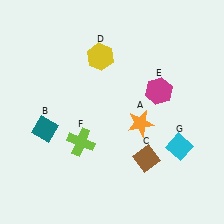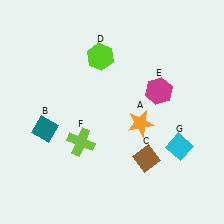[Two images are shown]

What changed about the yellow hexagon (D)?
In Image 1, D is yellow. In Image 2, it changed to lime.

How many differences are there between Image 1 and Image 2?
There is 1 difference between the two images.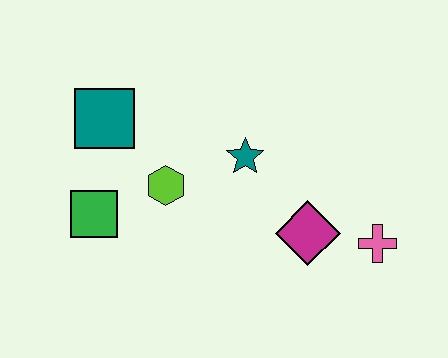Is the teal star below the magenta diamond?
No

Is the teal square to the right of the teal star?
No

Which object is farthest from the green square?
The pink cross is farthest from the green square.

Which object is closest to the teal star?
The lime hexagon is closest to the teal star.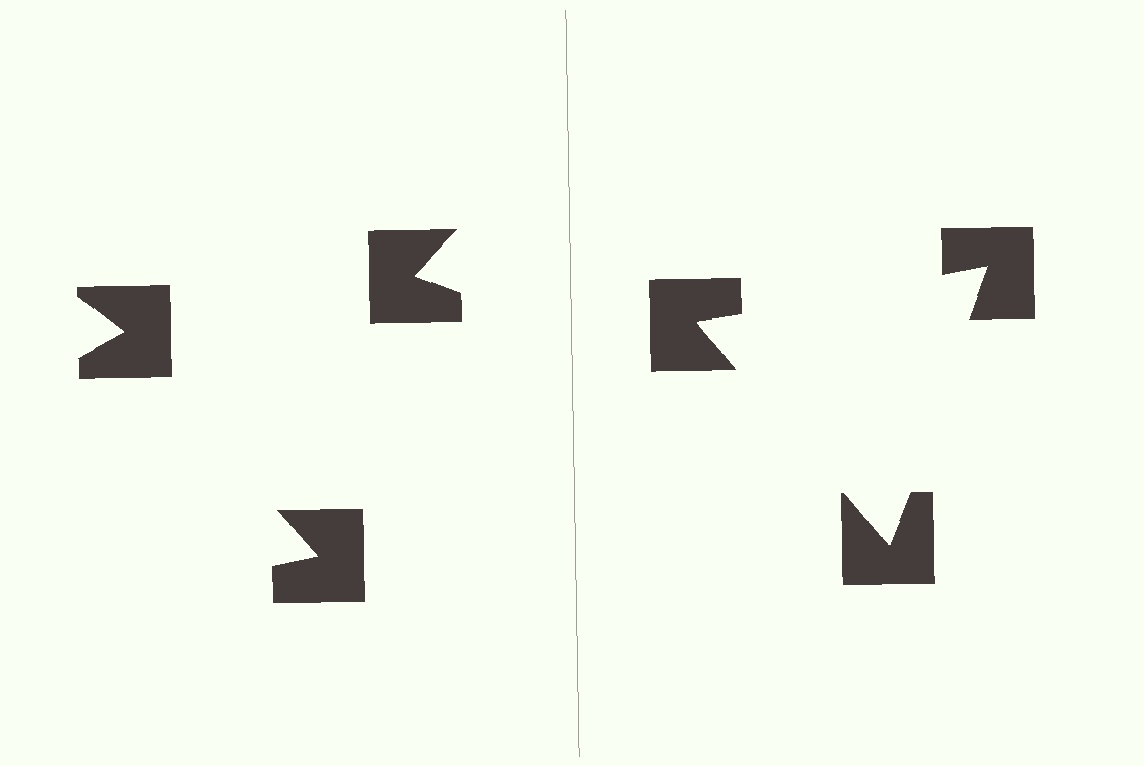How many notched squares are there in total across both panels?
6 — 3 on each side.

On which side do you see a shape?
An illusory triangle appears on the right side. On the left side the wedge cuts are rotated, so no coherent shape forms.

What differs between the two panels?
The notched squares are positioned identically on both sides; only the wedge orientations differ. On the right they align to a triangle; on the left they are misaligned.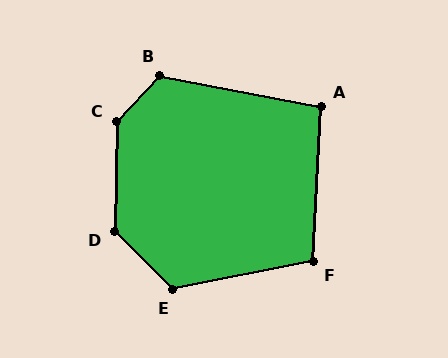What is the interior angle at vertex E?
Approximately 124 degrees (obtuse).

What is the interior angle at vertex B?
Approximately 122 degrees (obtuse).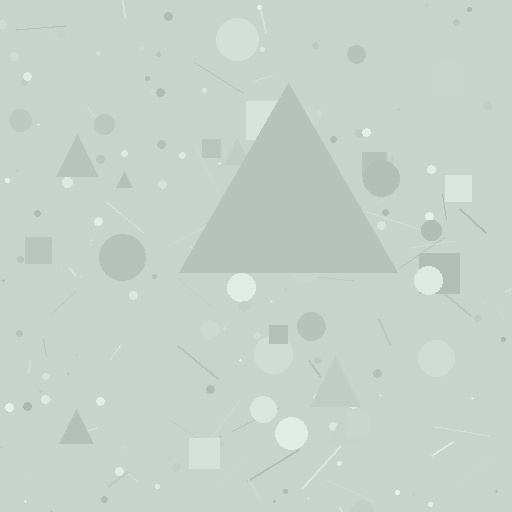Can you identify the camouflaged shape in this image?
The camouflaged shape is a triangle.